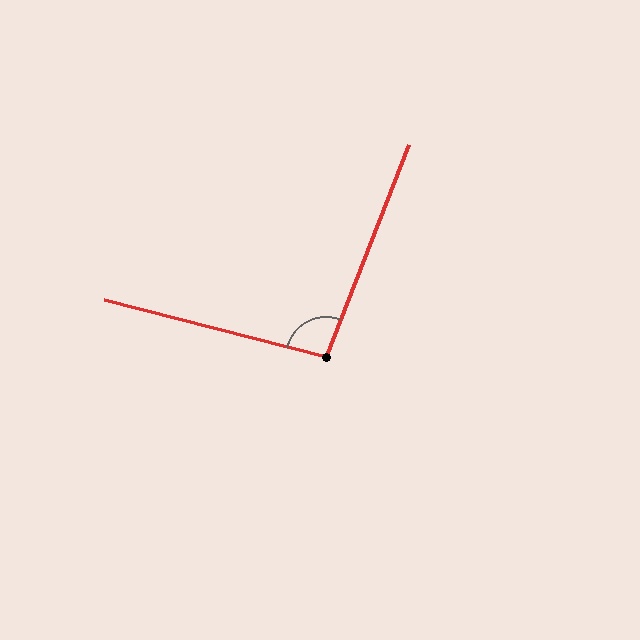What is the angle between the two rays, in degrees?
Approximately 97 degrees.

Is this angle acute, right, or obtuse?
It is obtuse.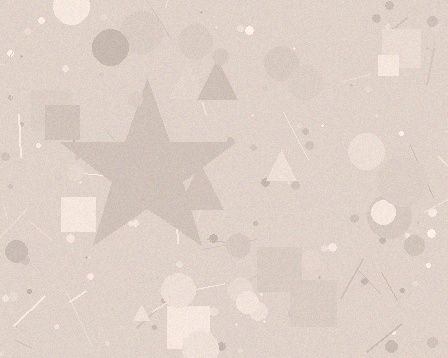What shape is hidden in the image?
A star is hidden in the image.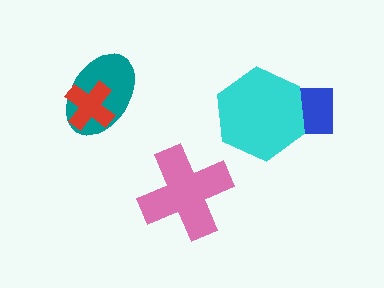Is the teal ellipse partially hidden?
Yes, it is partially covered by another shape.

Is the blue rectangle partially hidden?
Yes, it is partially covered by another shape.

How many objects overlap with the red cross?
1 object overlaps with the red cross.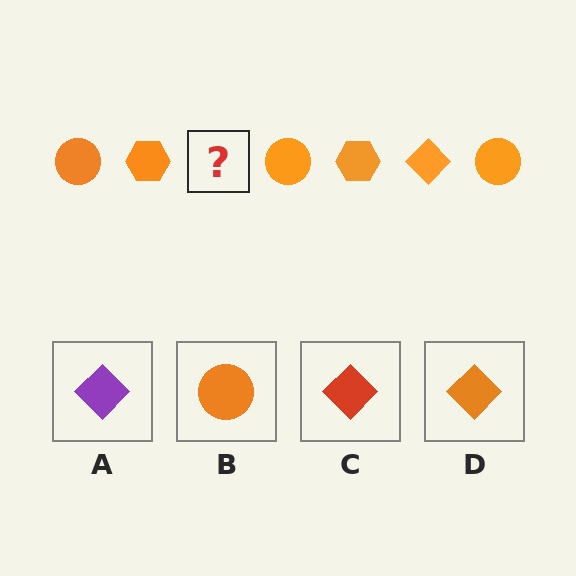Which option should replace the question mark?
Option D.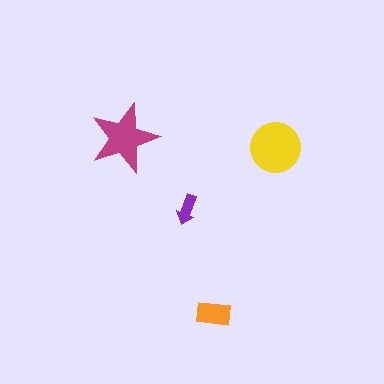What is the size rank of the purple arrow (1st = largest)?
4th.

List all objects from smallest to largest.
The purple arrow, the orange rectangle, the magenta star, the yellow circle.